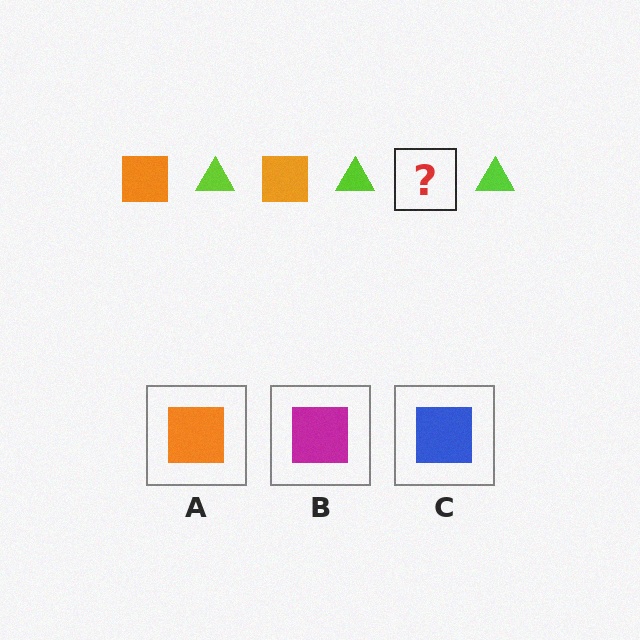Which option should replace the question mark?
Option A.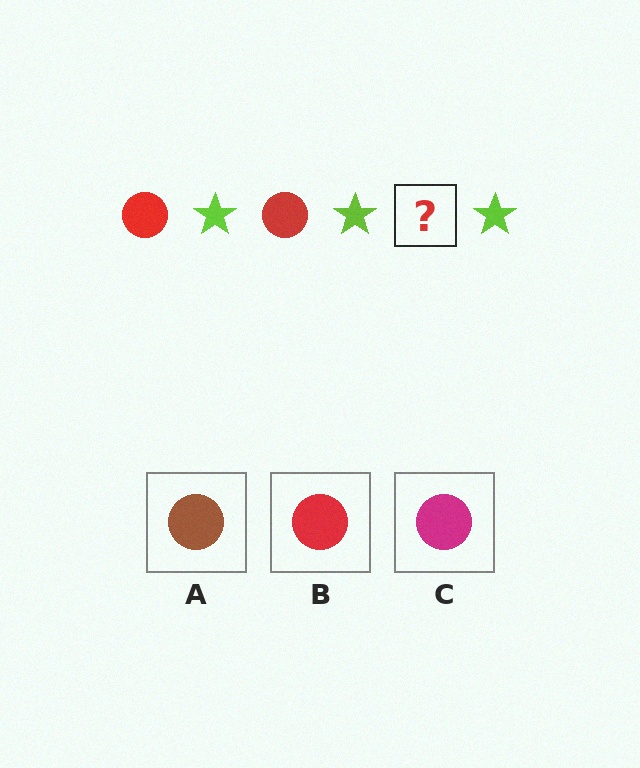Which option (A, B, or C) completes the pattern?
B.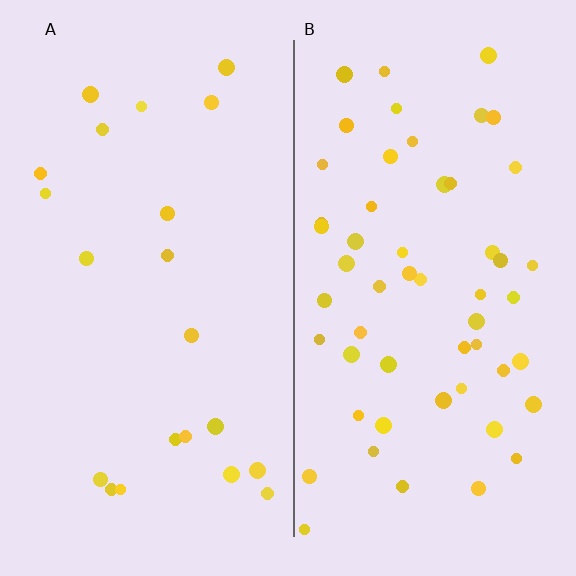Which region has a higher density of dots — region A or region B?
B (the right).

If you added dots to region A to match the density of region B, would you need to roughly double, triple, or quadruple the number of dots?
Approximately triple.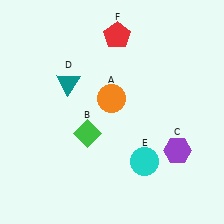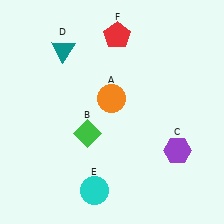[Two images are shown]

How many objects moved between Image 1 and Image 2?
2 objects moved between the two images.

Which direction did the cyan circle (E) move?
The cyan circle (E) moved left.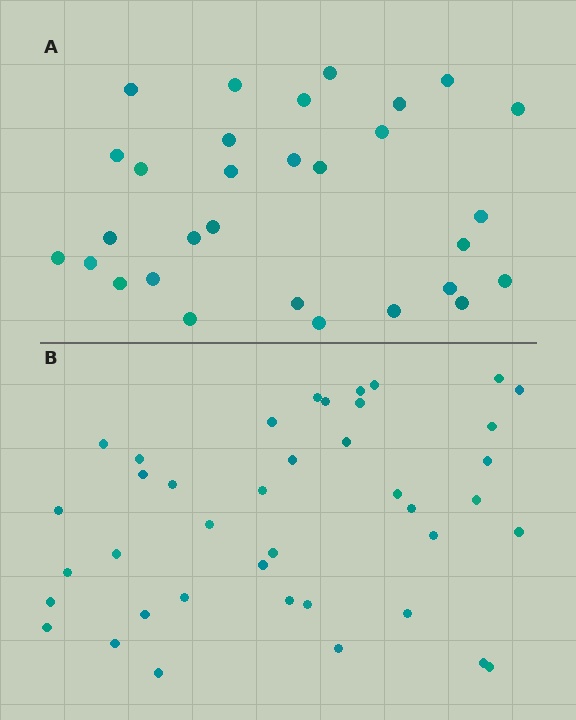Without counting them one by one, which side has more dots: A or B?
Region B (the bottom region) has more dots.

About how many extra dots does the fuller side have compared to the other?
Region B has roughly 10 or so more dots than region A.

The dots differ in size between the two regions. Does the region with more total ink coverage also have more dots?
No. Region A has more total ink coverage because its dots are larger, but region B actually contains more individual dots. Total area can be misleading — the number of items is what matters here.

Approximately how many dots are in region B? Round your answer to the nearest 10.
About 40 dots.